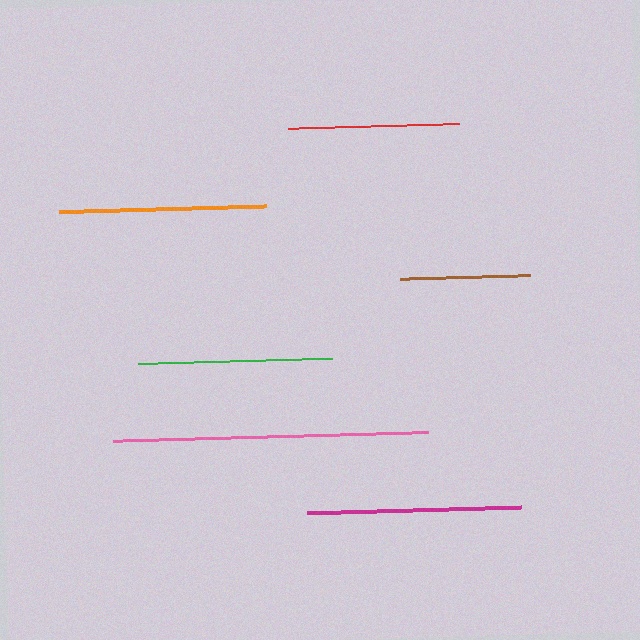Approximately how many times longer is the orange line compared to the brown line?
The orange line is approximately 1.6 times the length of the brown line.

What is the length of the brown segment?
The brown segment is approximately 130 pixels long.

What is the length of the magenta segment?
The magenta segment is approximately 214 pixels long.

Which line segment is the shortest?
The brown line is the shortest at approximately 130 pixels.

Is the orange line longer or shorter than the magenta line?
The magenta line is longer than the orange line.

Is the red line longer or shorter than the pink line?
The pink line is longer than the red line.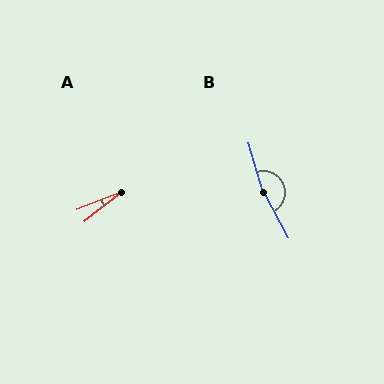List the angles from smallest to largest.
A (17°), B (168°).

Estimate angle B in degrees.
Approximately 168 degrees.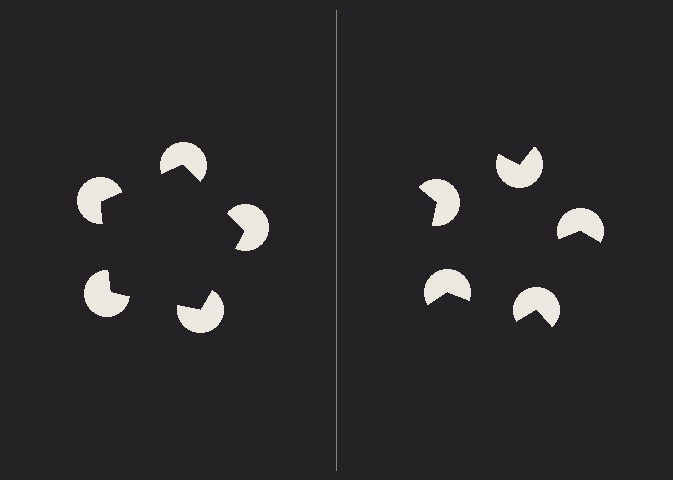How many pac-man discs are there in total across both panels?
10 — 5 on each side.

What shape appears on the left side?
An illusory pentagon.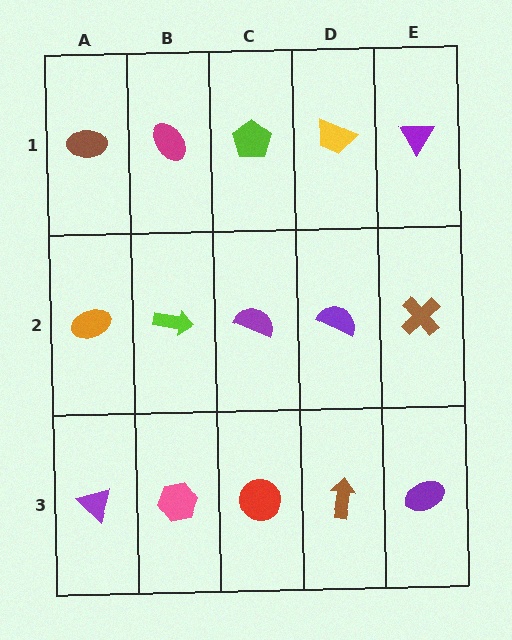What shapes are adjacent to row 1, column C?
A purple semicircle (row 2, column C), a magenta ellipse (row 1, column B), a yellow trapezoid (row 1, column D).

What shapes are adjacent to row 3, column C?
A purple semicircle (row 2, column C), a pink hexagon (row 3, column B), a brown arrow (row 3, column D).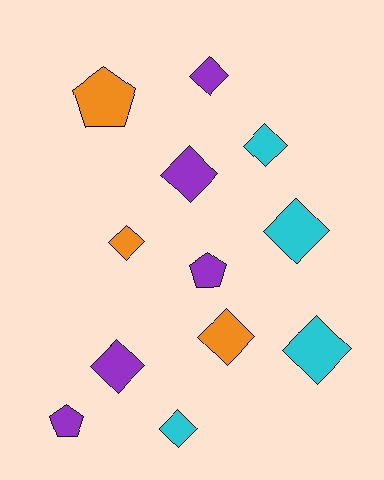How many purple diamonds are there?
There are 3 purple diamonds.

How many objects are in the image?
There are 12 objects.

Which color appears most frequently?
Purple, with 5 objects.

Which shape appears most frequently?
Diamond, with 9 objects.